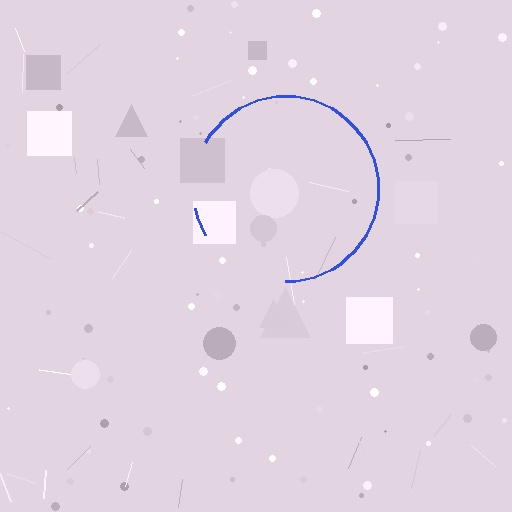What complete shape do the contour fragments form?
The contour fragments form a circle.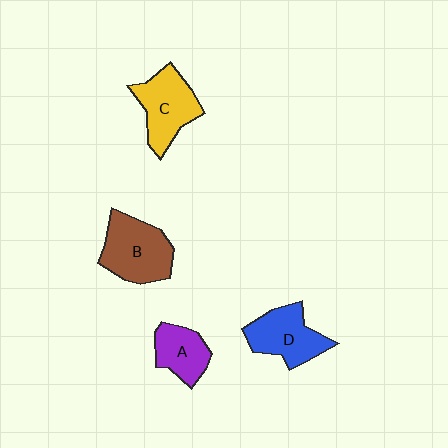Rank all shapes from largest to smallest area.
From largest to smallest: B (brown), C (yellow), D (blue), A (purple).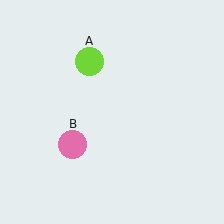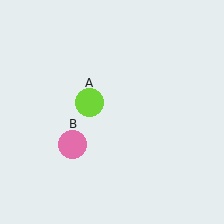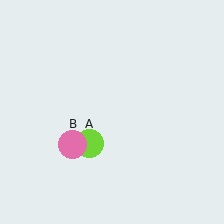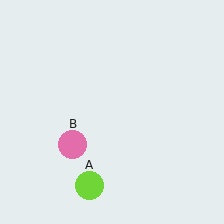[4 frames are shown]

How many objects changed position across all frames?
1 object changed position: lime circle (object A).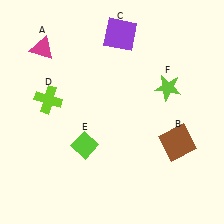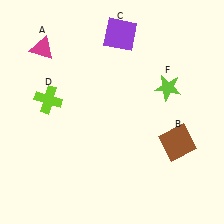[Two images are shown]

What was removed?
The lime diamond (E) was removed in Image 2.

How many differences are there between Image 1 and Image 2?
There is 1 difference between the two images.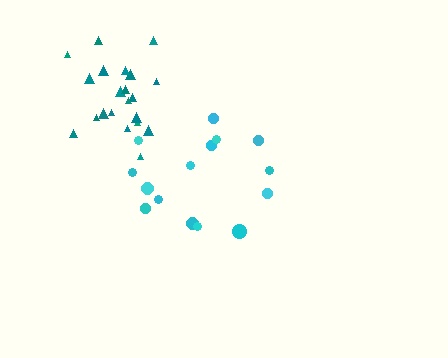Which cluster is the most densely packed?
Teal.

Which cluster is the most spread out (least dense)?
Cyan.